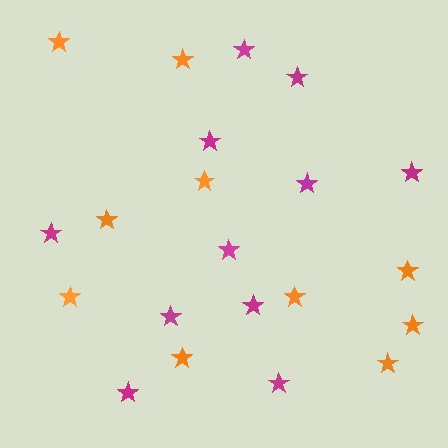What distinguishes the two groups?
There are 2 groups: one group of magenta stars (11) and one group of orange stars (10).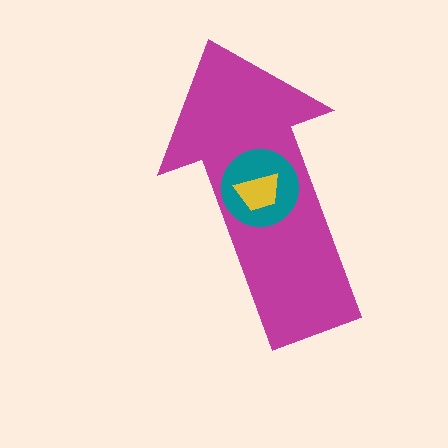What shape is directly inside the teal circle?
The yellow trapezoid.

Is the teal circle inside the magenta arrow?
Yes.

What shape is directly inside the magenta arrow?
The teal circle.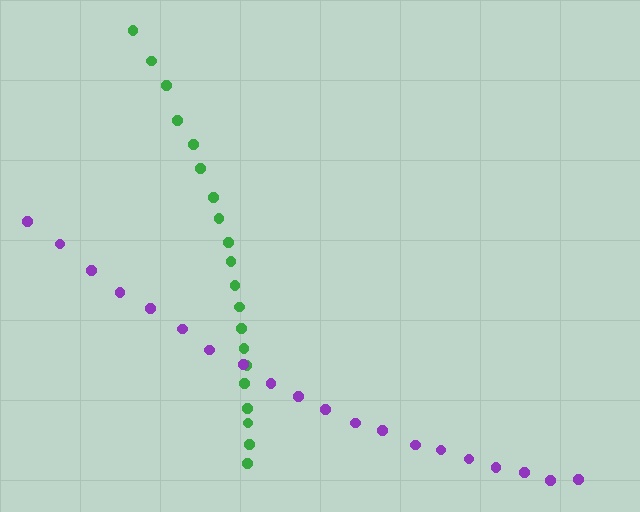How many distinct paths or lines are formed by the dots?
There are 2 distinct paths.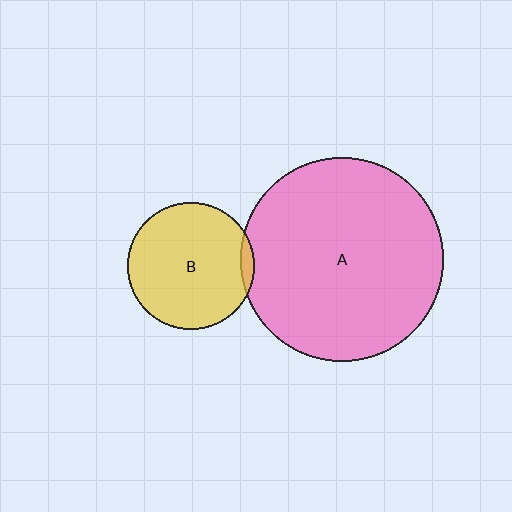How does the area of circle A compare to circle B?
Approximately 2.6 times.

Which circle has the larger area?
Circle A (pink).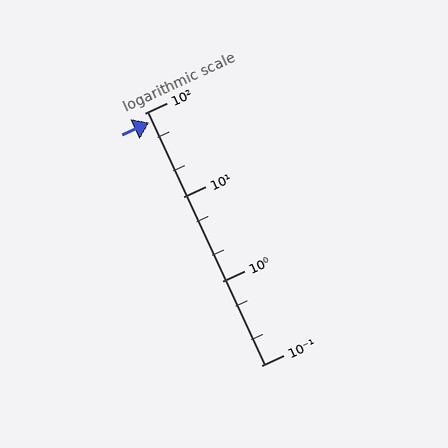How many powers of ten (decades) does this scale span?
The scale spans 3 decades, from 0.1 to 100.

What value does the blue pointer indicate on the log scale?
The pointer indicates approximately 77.